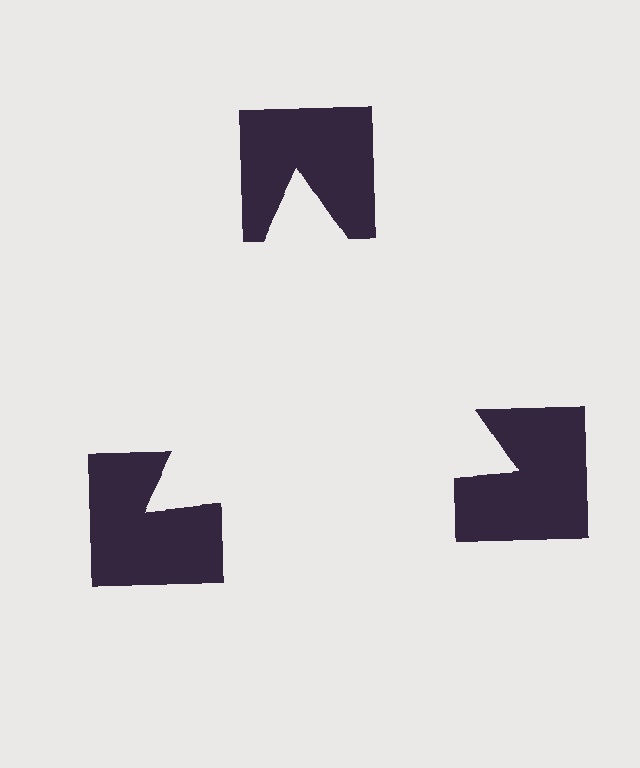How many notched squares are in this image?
There are 3 — one at each vertex of the illusory triangle.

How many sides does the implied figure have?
3 sides.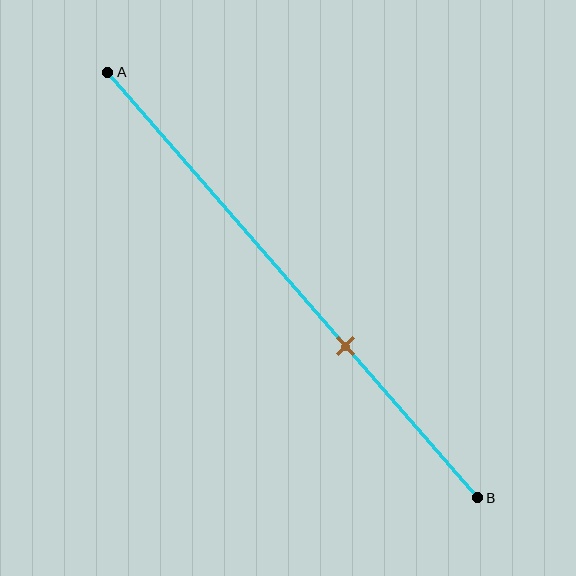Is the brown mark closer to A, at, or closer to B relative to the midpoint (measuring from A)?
The brown mark is closer to point B than the midpoint of segment AB.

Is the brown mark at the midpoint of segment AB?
No, the mark is at about 65% from A, not at the 50% midpoint.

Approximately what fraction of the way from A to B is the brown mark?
The brown mark is approximately 65% of the way from A to B.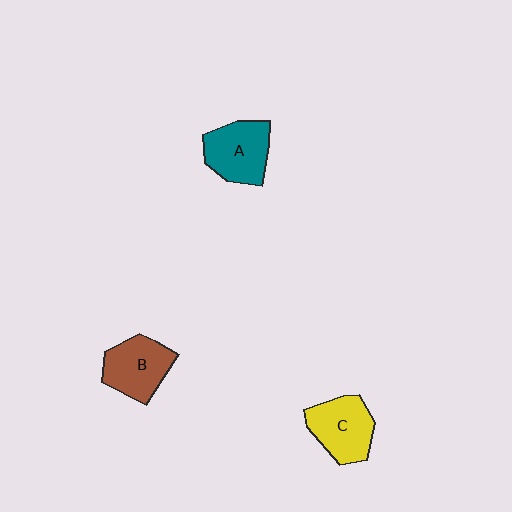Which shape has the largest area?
Shape A (teal).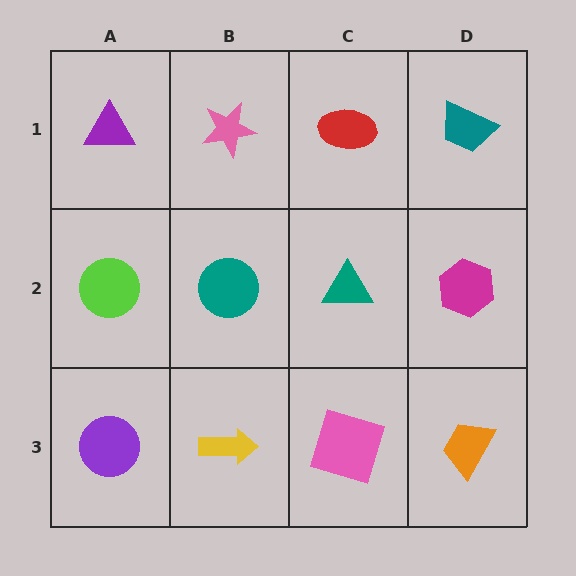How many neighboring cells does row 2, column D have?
3.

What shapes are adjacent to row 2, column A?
A purple triangle (row 1, column A), a purple circle (row 3, column A), a teal circle (row 2, column B).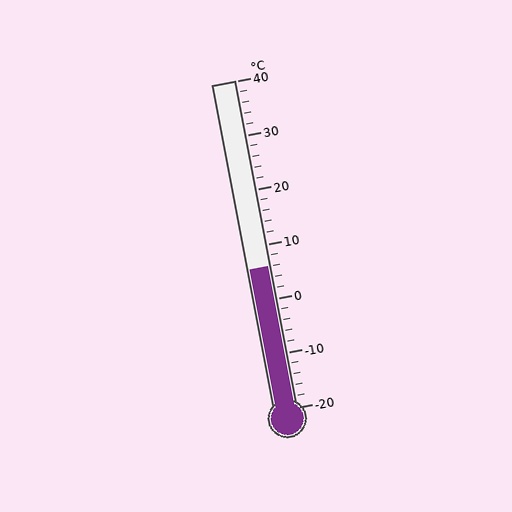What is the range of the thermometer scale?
The thermometer scale ranges from -20°C to 40°C.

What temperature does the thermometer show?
The thermometer shows approximately 6°C.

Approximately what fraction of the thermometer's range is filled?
The thermometer is filled to approximately 45% of its range.